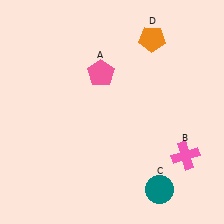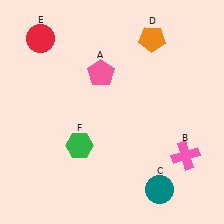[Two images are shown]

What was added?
A red circle (E), a green hexagon (F) were added in Image 2.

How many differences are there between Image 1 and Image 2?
There are 2 differences between the two images.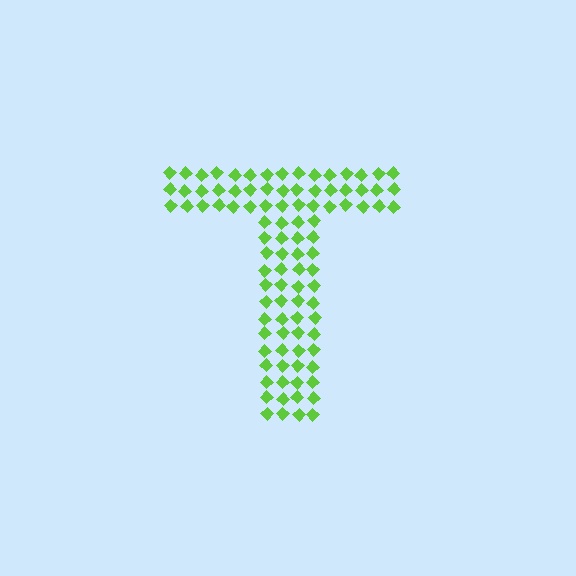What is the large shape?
The large shape is the letter T.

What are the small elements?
The small elements are diamonds.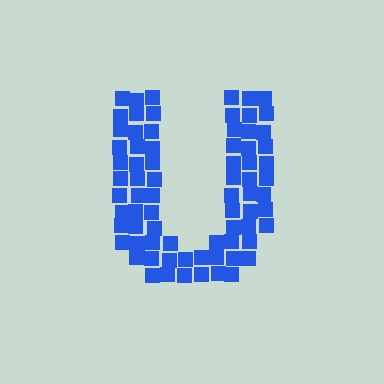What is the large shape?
The large shape is the letter U.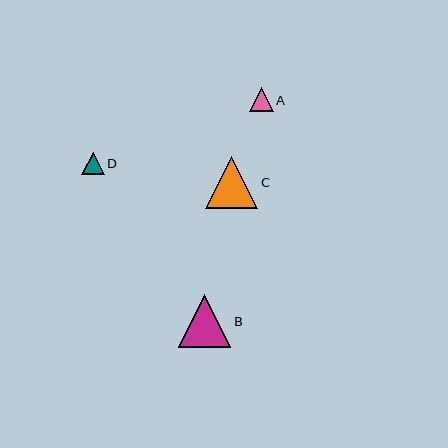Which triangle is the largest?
Triangle B is the largest with a size of approximately 52 pixels.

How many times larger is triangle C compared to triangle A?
Triangle C is approximately 2.2 times the size of triangle A.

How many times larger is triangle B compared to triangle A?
Triangle B is approximately 2.2 times the size of triangle A.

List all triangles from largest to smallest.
From largest to smallest: B, C, A, D.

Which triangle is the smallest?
Triangle D is the smallest with a size of approximately 23 pixels.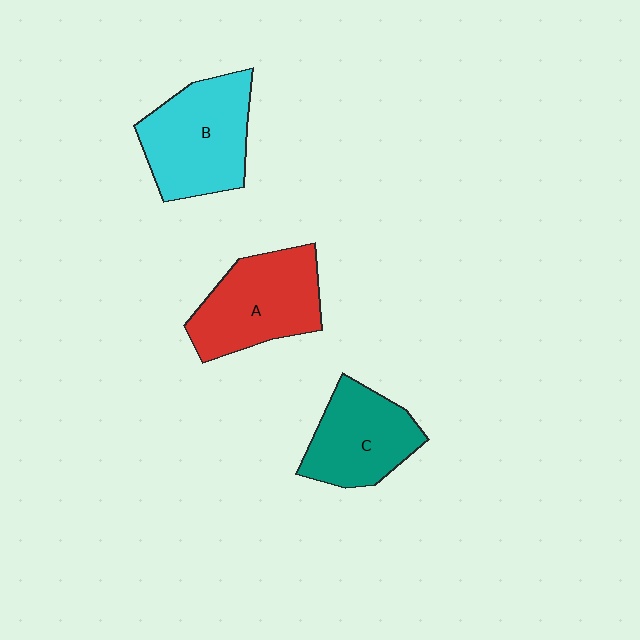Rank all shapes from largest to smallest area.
From largest to smallest: B (cyan), A (red), C (teal).